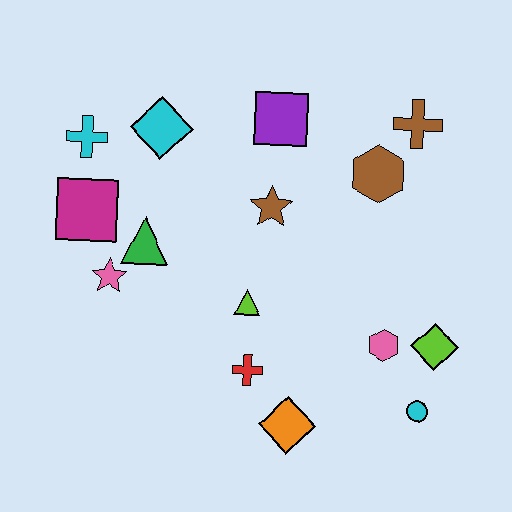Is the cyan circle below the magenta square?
Yes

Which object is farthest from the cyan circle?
The cyan cross is farthest from the cyan circle.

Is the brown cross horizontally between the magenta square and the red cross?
No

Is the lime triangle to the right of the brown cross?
No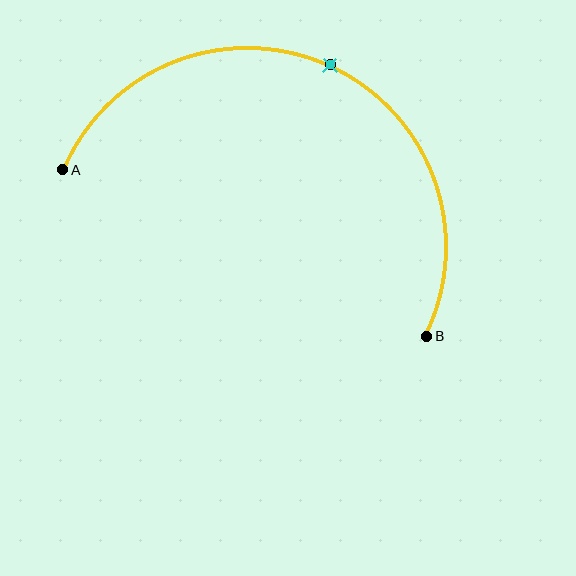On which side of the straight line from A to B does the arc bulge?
The arc bulges above the straight line connecting A and B.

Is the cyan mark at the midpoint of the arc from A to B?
Yes. The cyan mark lies on the arc at equal arc-length from both A and B — it is the arc midpoint.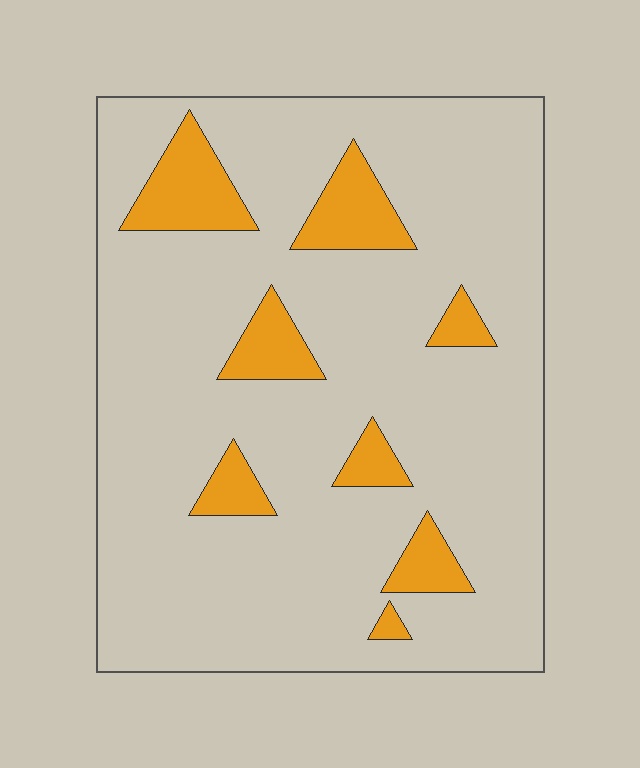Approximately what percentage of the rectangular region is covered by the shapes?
Approximately 15%.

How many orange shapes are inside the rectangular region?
8.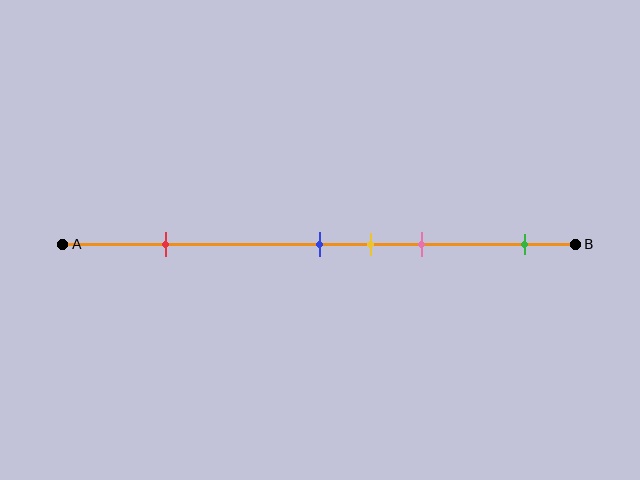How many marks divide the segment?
There are 5 marks dividing the segment.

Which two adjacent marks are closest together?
The blue and yellow marks are the closest adjacent pair.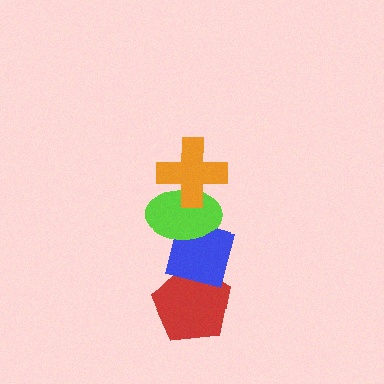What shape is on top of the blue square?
The lime ellipse is on top of the blue square.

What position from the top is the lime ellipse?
The lime ellipse is 2nd from the top.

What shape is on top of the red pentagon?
The blue square is on top of the red pentagon.